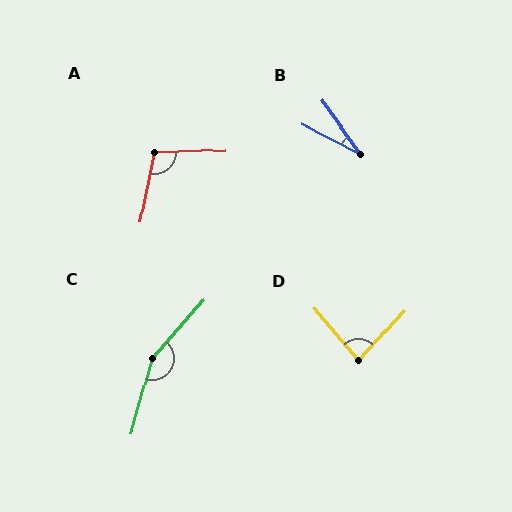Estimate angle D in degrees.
Approximately 82 degrees.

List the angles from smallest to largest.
B (26°), D (82°), A (103°), C (153°).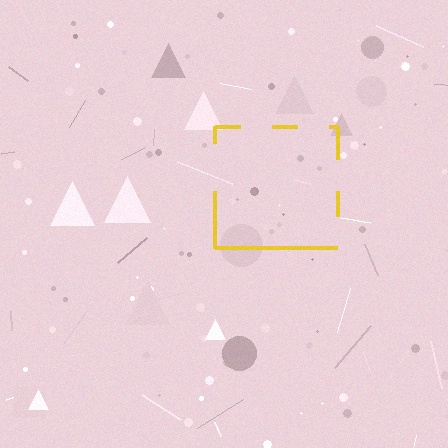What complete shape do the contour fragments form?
The contour fragments form a square.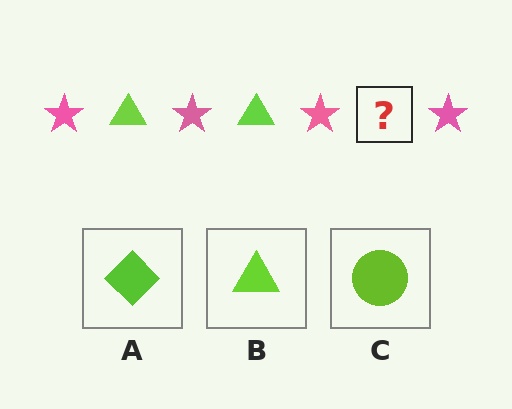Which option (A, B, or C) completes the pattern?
B.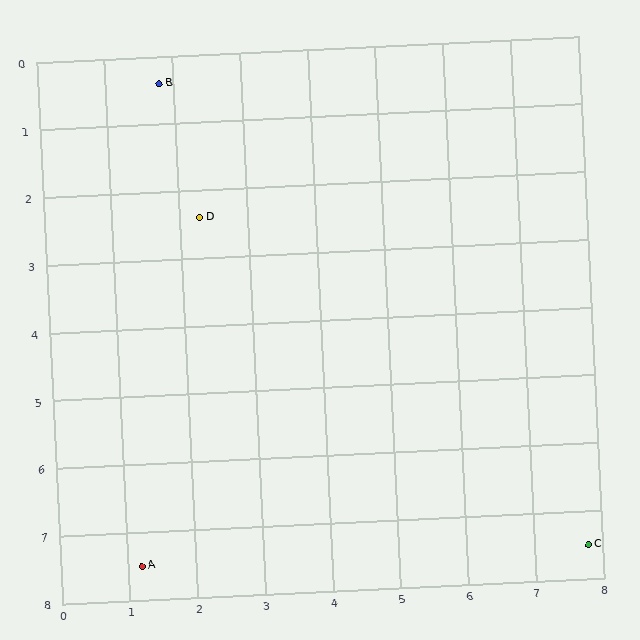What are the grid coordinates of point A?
Point A is at approximately (1.2, 7.5).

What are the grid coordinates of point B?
Point B is at approximately (1.8, 0.4).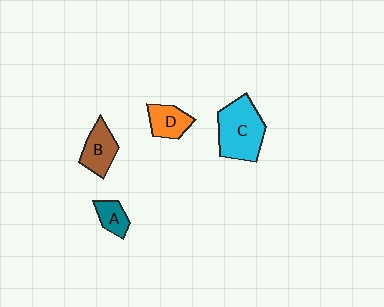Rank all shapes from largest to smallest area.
From largest to smallest: C (cyan), B (brown), D (orange), A (teal).